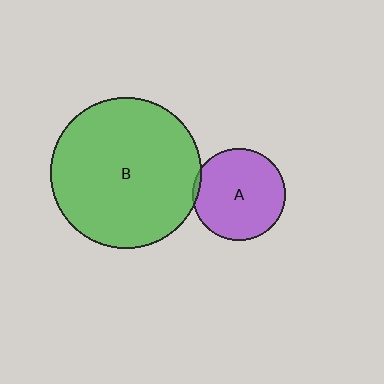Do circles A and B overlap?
Yes.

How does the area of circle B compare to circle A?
Approximately 2.7 times.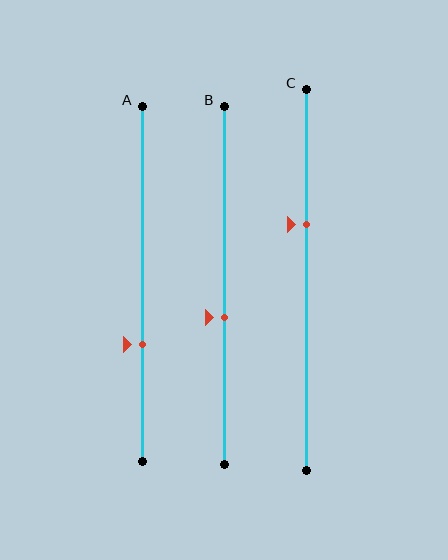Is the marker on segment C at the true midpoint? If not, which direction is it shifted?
No, the marker on segment C is shifted upward by about 15% of the segment length.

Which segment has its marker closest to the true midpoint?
Segment B has its marker closest to the true midpoint.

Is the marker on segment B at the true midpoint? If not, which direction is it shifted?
No, the marker on segment B is shifted downward by about 9% of the segment length.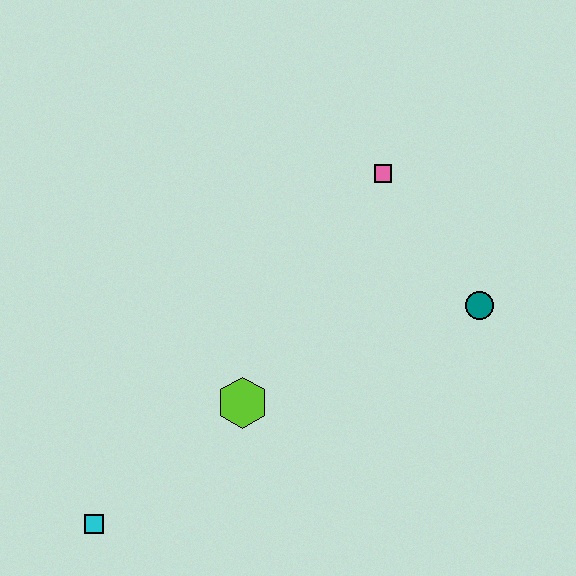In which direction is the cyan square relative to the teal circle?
The cyan square is to the left of the teal circle.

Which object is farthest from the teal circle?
The cyan square is farthest from the teal circle.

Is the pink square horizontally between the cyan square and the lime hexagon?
No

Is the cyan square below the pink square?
Yes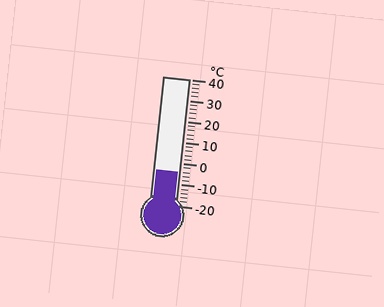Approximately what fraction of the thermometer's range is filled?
The thermometer is filled to approximately 25% of its range.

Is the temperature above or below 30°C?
The temperature is below 30°C.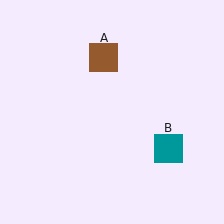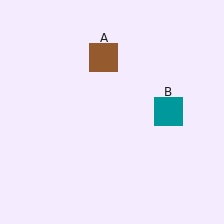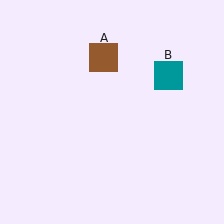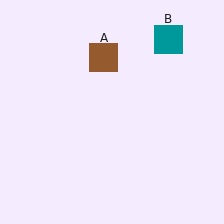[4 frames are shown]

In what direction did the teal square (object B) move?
The teal square (object B) moved up.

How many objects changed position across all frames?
1 object changed position: teal square (object B).